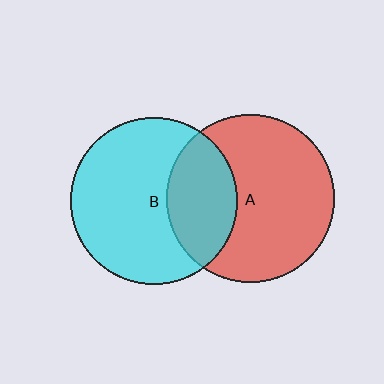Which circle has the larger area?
Circle A (red).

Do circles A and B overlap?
Yes.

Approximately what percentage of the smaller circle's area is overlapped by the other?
Approximately 30%.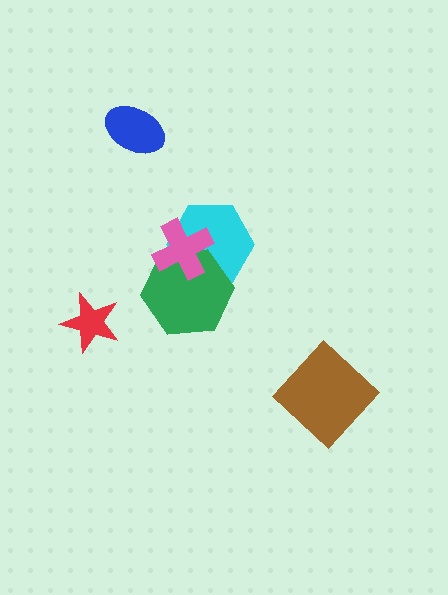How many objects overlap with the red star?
0 objects overlap with the red star.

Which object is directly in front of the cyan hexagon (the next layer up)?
The green hexagon is directly in front of the cyan hexagon.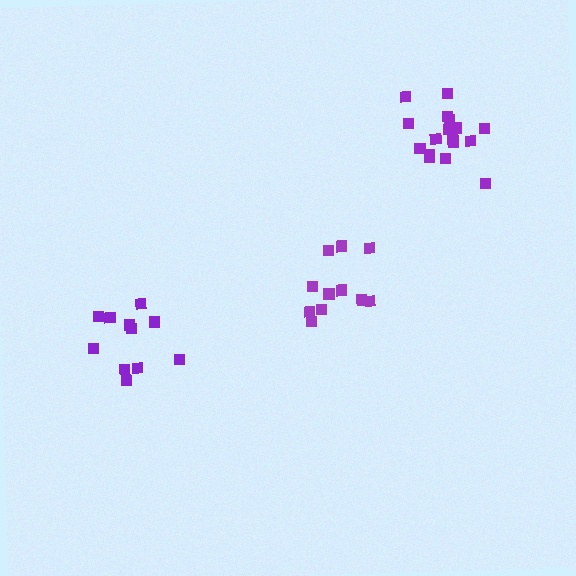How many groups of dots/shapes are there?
There are 3 groups.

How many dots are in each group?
Group 1: 11 dots, Group 2: 17 dots, Group 3: 12 dots (40 total).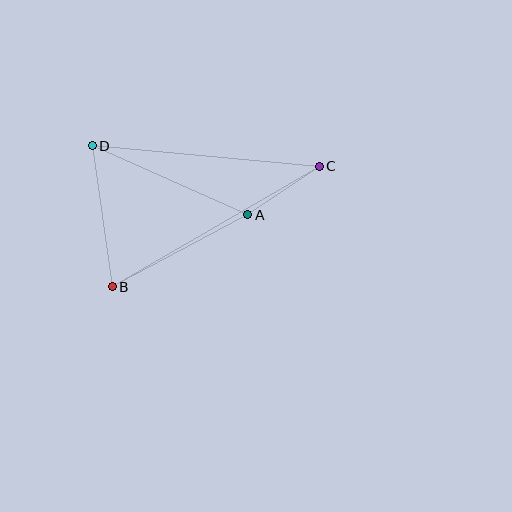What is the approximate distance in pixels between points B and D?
The distance between B and D is approximately 142 pixels.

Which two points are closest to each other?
Points A and C are closest to each other.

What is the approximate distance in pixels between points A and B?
The distance between A and B is approximately 153 pixels.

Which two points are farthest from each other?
Points B and C are farthest from each other.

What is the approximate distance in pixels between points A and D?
The distance between A and D is approximately 171 pixels.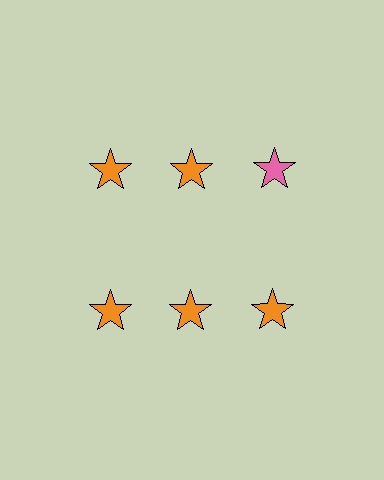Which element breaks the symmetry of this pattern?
The pink star in the top row, center column breaks the symmetry. All other shapes are orange stars.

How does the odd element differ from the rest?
It has a different color: pink instead of orange.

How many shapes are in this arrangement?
There are 6 shapes arranged in a grid pattern.